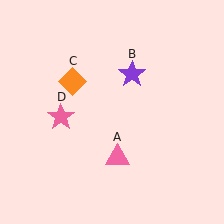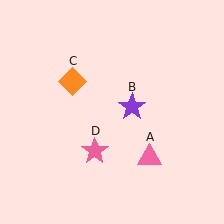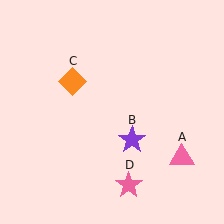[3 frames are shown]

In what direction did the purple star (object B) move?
The purple star (object B) moved down.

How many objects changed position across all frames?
3 objects changed position: pink triangle (object A), purple star (object B), pink star (object D).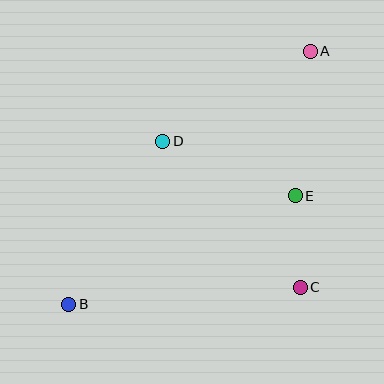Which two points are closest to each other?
Points C and E are closest to each other.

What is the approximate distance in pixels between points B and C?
The distance between B and C is approximately 232 pixels.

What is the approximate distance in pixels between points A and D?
The distance between A and D is approximately 173 pixels.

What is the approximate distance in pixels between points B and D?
The distance between B and D is approximately 188 pixels.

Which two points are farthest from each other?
Points A and B are farthest from each other.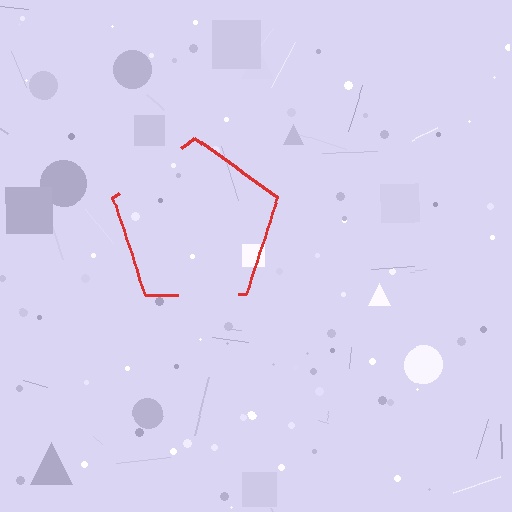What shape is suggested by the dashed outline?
The dashed outline suggests a pentagon.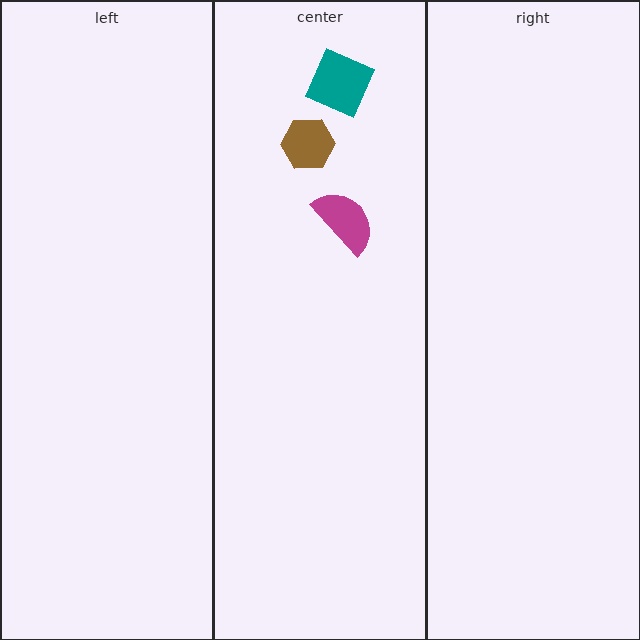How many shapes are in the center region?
3.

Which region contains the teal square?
The center region.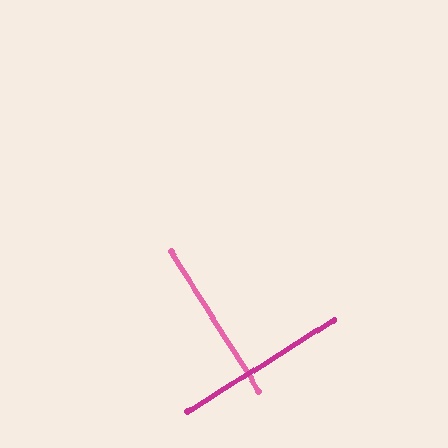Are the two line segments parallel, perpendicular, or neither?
Perpendicular — they meet at approximately 90°.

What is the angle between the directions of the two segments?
Approximately 90 degrees.